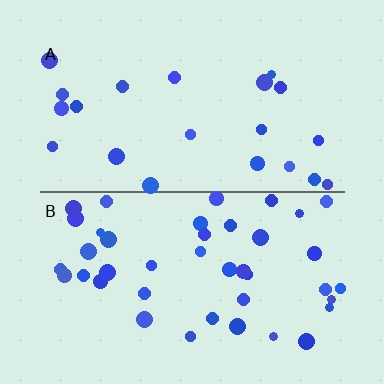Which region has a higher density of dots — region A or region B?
B (the bottom).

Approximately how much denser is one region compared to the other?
Approximately 1.9× — region B over region A.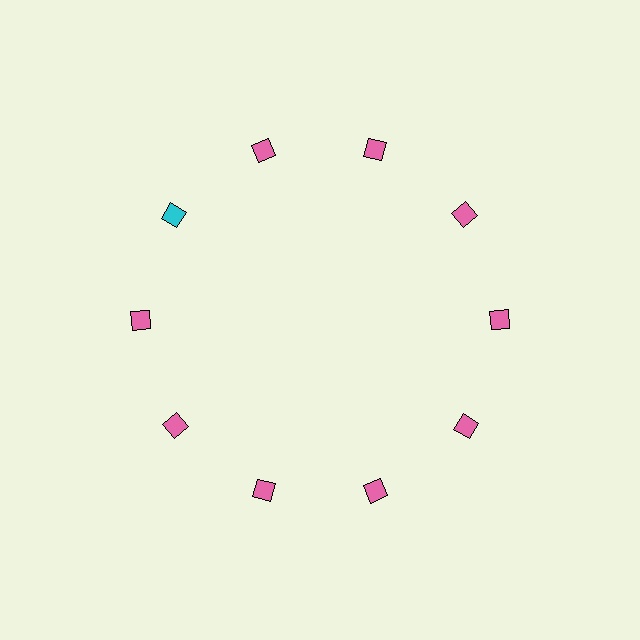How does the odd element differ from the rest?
It has a different color: cyan instead of pink.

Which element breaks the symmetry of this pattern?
The cyan diamond at roughly the 10 o'clock position breaks the symmetry. All other shapes are pink diamonds.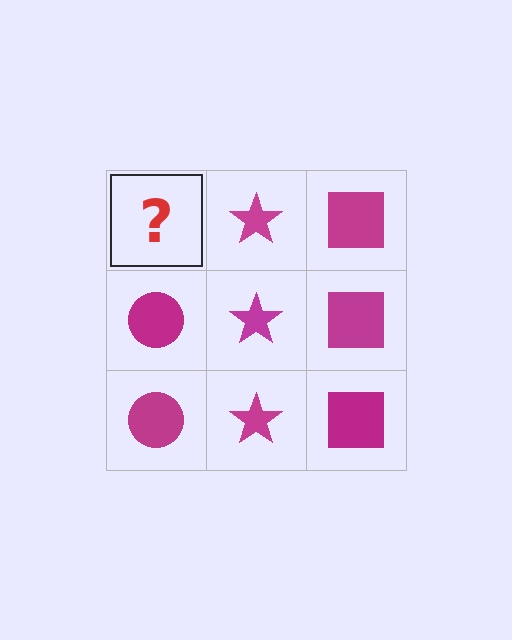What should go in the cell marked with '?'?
The missing cell should contain a magenta circle.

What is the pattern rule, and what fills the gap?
The rule is that each column has a consistent shape. The gap should be filled with a magenta circle.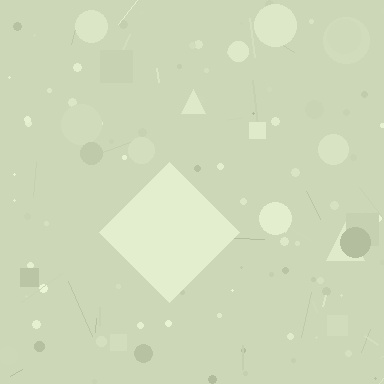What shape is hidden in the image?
A diamond is hidden in the image.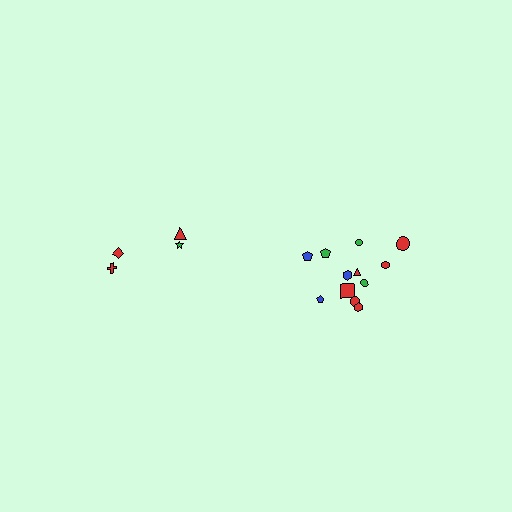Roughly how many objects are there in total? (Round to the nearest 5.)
Roughly 15 objects in total.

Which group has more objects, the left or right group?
The right group.